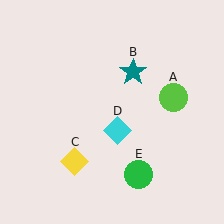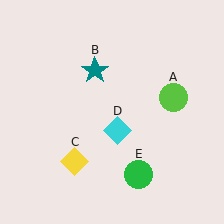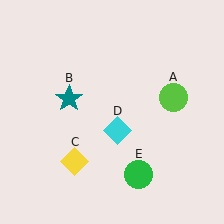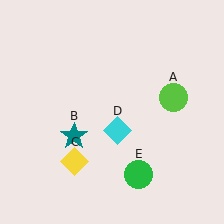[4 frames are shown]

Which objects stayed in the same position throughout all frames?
Lime circle (object A) and yellow diamond (object C) and cyan diamond (object D) and green circle (object E) remained stationary.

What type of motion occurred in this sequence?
The teal star (object B) rotated counterclockwise around the center of the scene.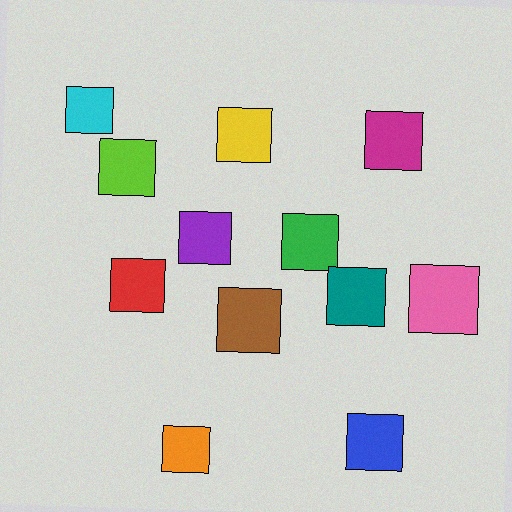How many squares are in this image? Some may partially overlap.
There are 12 squares.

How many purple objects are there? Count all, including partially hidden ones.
There is 1 purple object.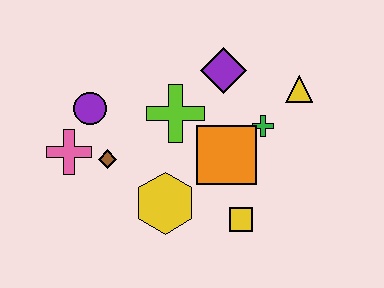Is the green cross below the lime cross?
Yes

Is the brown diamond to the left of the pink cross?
No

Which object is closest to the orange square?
The green cross is closest to the orange square.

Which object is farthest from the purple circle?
The yellow triangle is farthest from the purple circle.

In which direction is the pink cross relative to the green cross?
The pink cross is to the left of the green cross.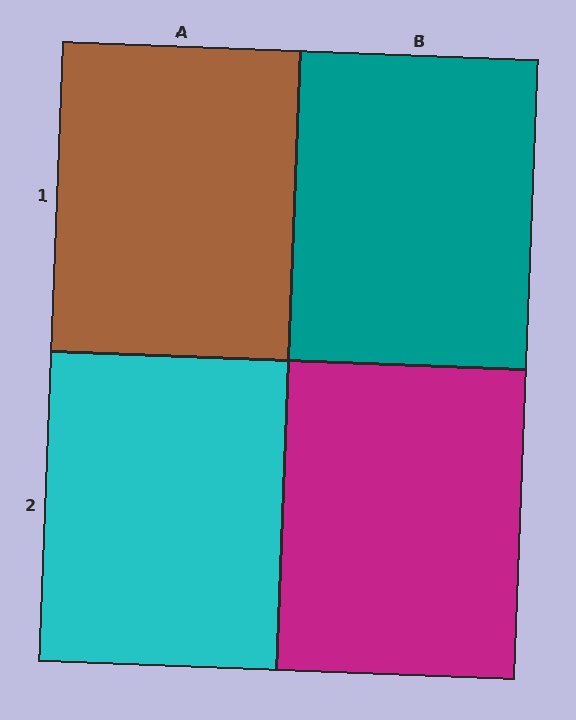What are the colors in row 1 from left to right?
Brown, teal.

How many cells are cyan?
1 cell is cyan.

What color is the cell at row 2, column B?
Magenta.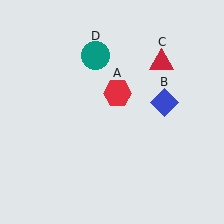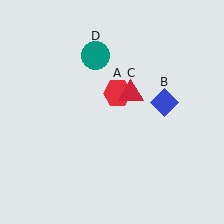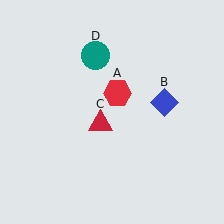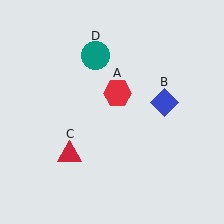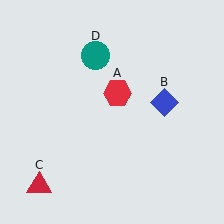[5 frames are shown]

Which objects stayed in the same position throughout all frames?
Red hexagon (object A) and blue diamond (object B) and teal circle (object D) remained stationary.